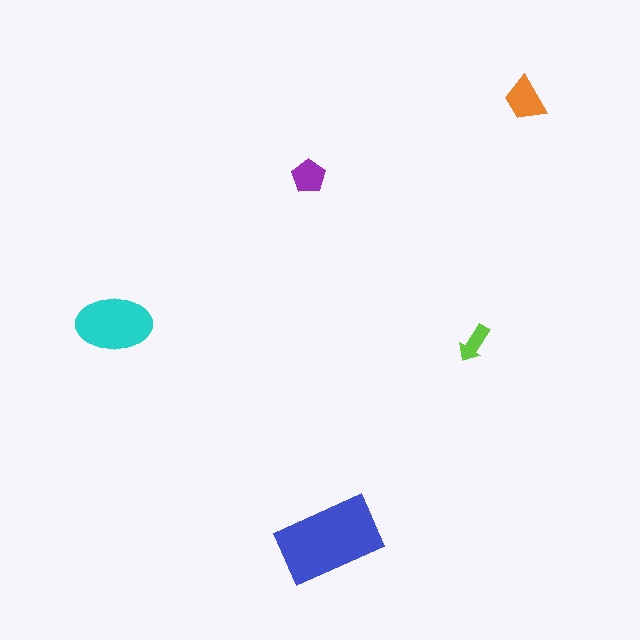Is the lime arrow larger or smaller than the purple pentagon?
Smaller.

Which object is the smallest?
The lime arrow.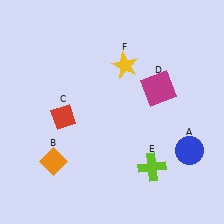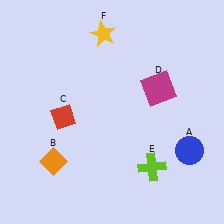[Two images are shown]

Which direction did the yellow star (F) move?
The yellow star (F) moved up.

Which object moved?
The yellow star (F) moved up.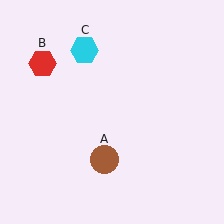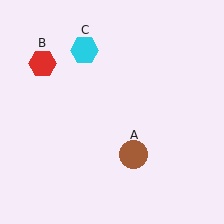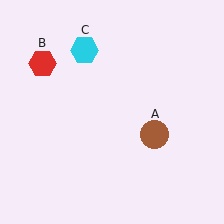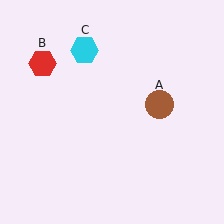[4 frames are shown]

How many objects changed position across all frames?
1 object changed position: brown circle (object A).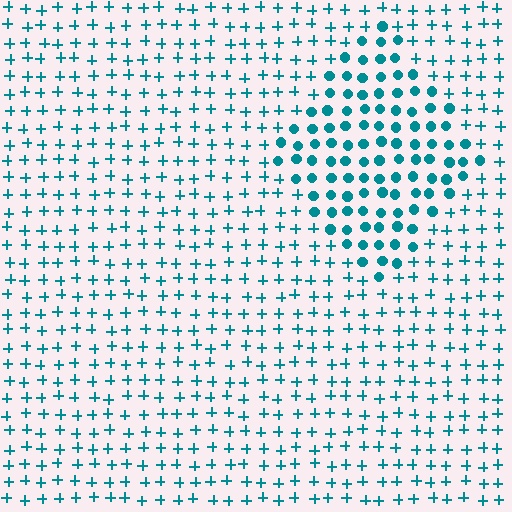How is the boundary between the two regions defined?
The boundary is defined by a change in element shape: circles inside vs. plus signs outside. All elements share the same color and spacing.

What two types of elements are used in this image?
The image uses circles inside the diamond region and plus signs outside it.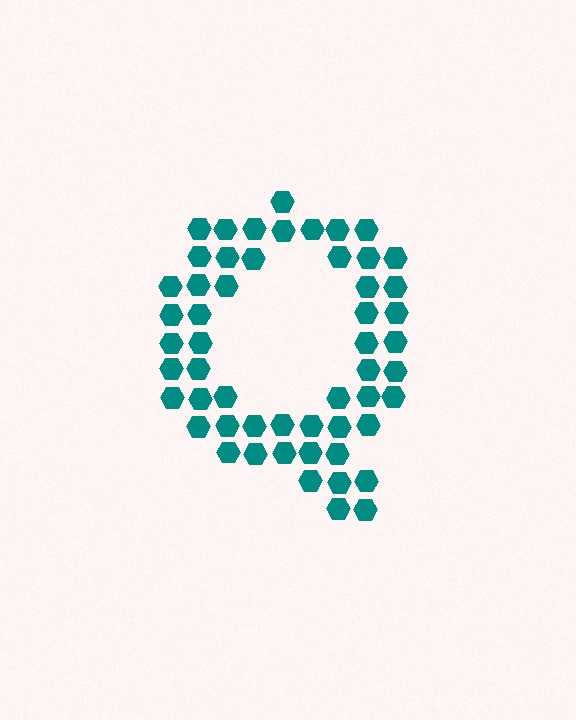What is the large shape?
The large shape is the letter Q.